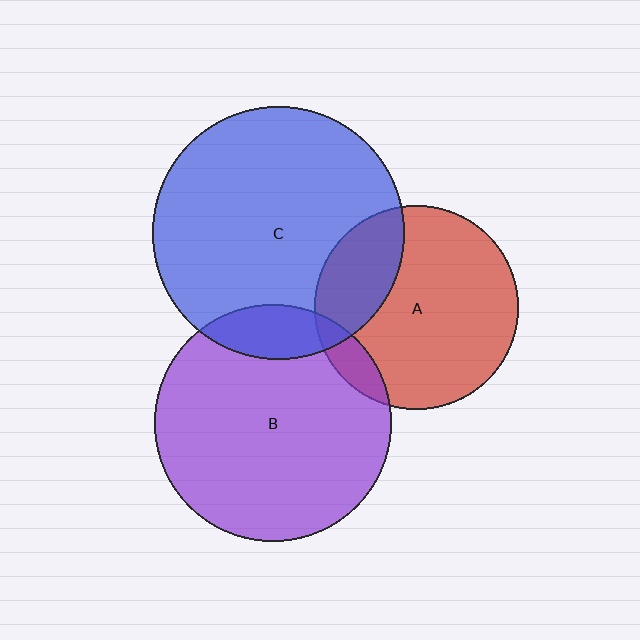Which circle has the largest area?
Circle C (blue).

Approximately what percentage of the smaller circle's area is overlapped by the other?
Approximately 15%.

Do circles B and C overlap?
Yes.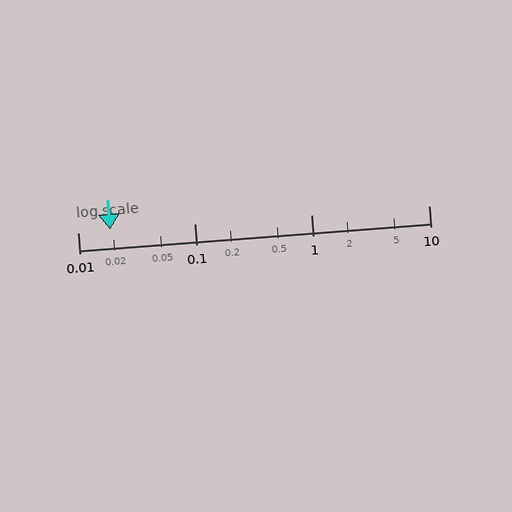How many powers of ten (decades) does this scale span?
The scale spans 3 decades, from 0.01 to 10.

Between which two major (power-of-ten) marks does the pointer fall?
The pointer is between 0.01 and 0.1.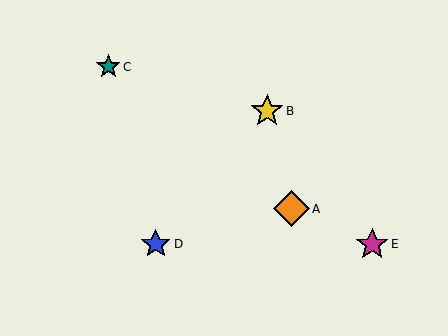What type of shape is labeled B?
Shape B is a yellow star.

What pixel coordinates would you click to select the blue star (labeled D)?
Click at (156, 244) to select the blue star D.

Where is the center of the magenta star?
The center of the magenta star is at (372, 244).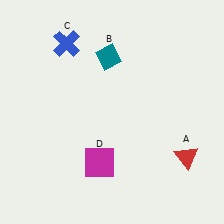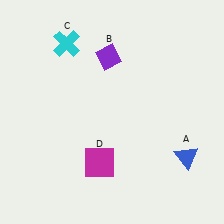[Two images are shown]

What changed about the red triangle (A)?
In Image 1, A is red. In Image 2, it changed to blue.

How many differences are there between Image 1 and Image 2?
There are 3 differences between the two images.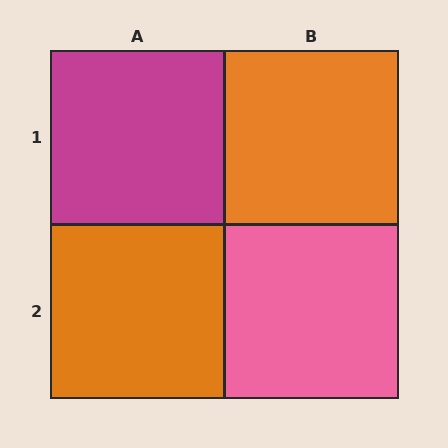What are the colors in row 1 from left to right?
Magenta, orange.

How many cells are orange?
2 cells are orange.